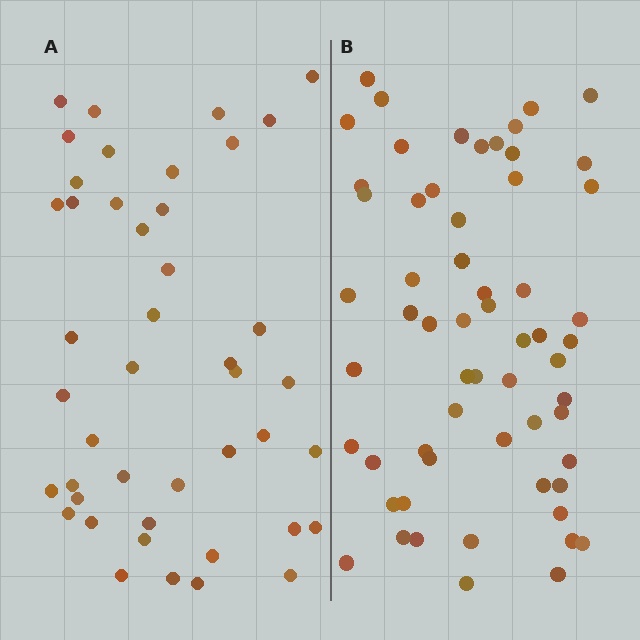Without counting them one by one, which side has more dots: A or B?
Region B (the right region) has more dots.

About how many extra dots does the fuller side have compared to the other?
Region B has approximately 15 more dots than region A.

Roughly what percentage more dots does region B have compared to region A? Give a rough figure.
About 35% more.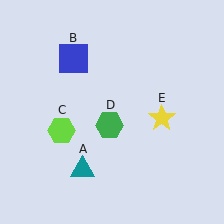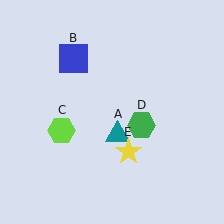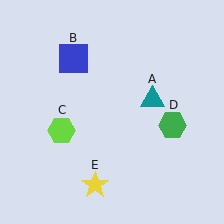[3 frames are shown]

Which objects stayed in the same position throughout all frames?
Blue square (object B) and lime hexagon (object C) remained stationary.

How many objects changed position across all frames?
3 objects changed position: teal triangle (object A), green hexagon (object D), yellow star (object E).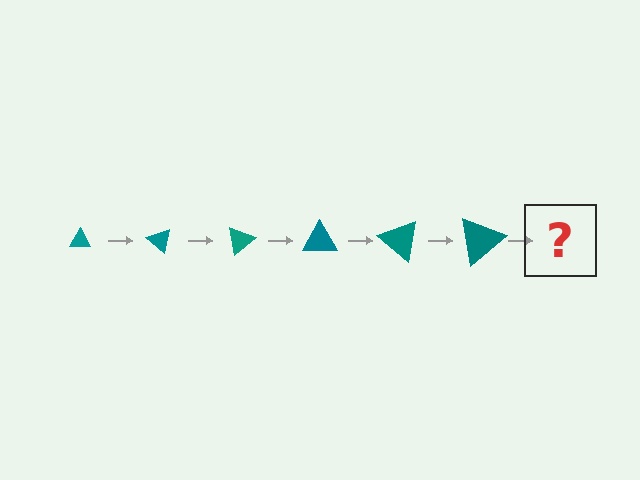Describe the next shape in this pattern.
It should be a triangle, larger than the previous one and rotated 240 degrees from the start.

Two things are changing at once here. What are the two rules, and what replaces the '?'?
The two rules are that the triangle grows larger each step and it rotates 40 degrees each step. The '?' should be a triangle, larger than the previous one and rotated 240 degrees from the start.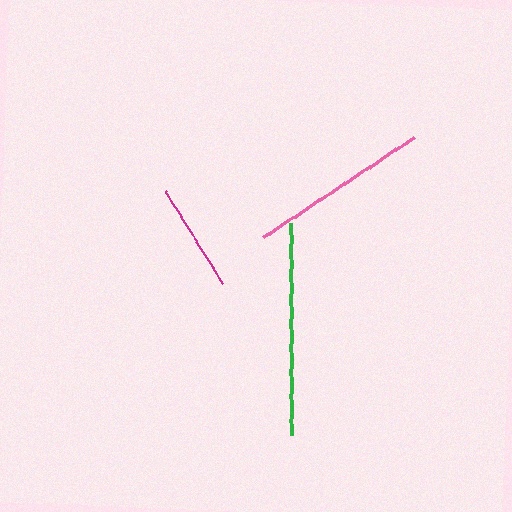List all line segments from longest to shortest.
From longest to shortest: green, pink, magenta.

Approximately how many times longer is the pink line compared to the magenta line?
The pink line is approximately 1.7 times the length of the magenta line.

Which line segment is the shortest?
The magenta line is the shortest at approximately 108 pixels.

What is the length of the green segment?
The green segment is approximately 211 pixels long.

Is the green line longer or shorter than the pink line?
The green line is longer than the pink line.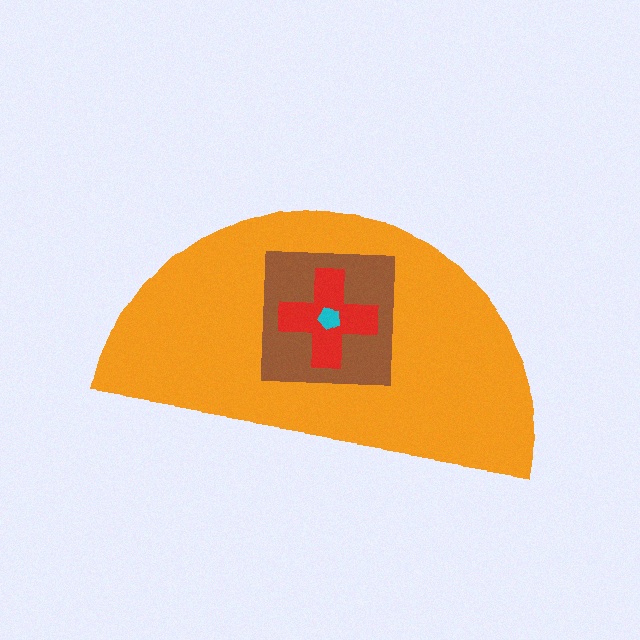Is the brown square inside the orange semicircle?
Yes.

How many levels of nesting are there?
4.